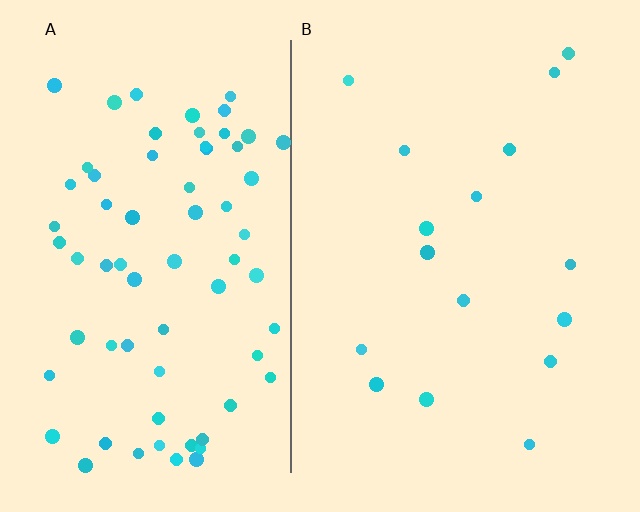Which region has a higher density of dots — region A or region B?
A (the left).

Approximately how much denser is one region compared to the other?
Approximately 4.3× — region A over region B.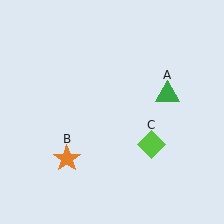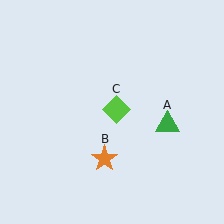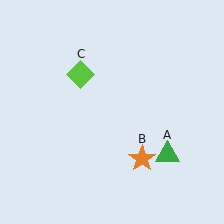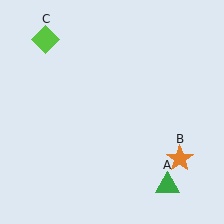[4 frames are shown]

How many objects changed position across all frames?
3 objects changed position: green triangle (object A), orange star (object B), lime diamond (object C).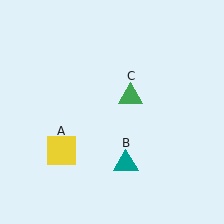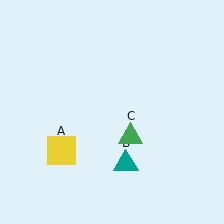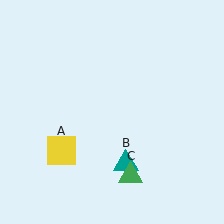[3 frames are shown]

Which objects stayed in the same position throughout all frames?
Yellow square (object A) and teal triangle (object B) remained stationary.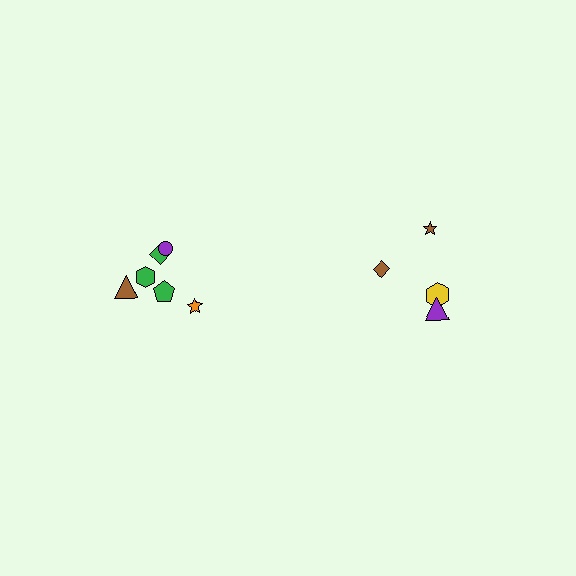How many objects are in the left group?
There are 6 objects.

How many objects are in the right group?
There are 4 objects.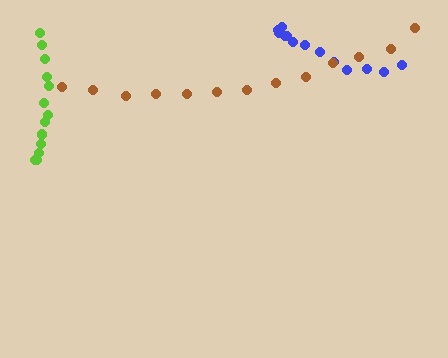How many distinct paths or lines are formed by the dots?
There are 3 distinct paths.